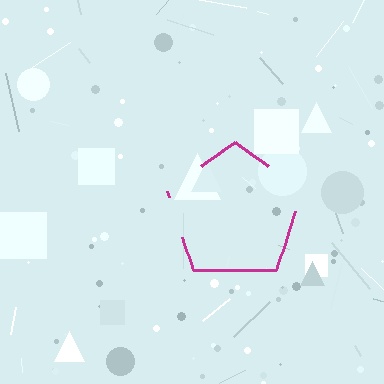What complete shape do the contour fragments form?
The contour fragments form a pentagon.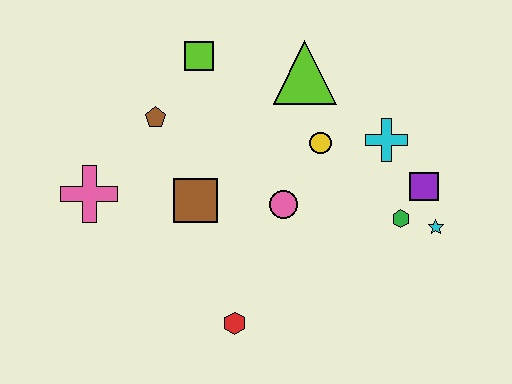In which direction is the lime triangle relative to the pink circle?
The lime triangle is above the pink circle.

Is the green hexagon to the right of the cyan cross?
Yes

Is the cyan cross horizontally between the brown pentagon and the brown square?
No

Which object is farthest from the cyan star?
The pink cross is farthest from the cyan star.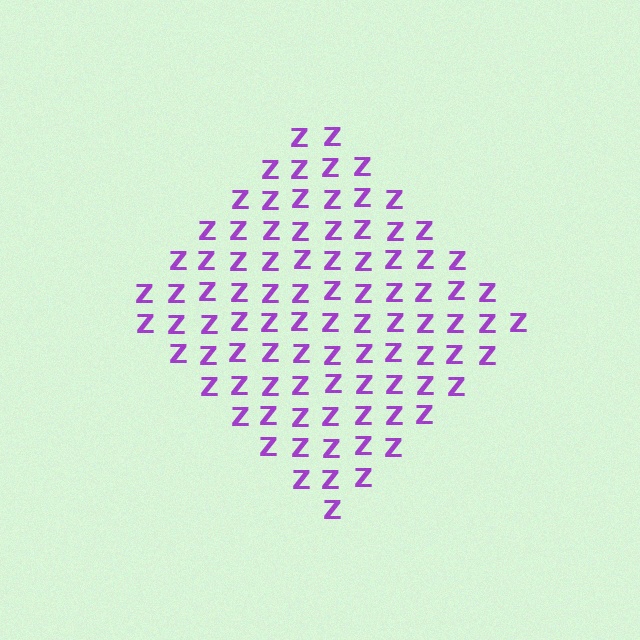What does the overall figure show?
The overall figure shows a diamond.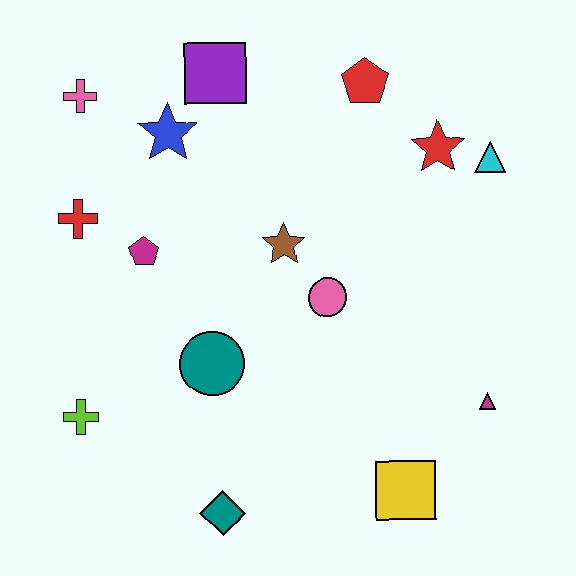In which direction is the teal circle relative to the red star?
The teal circle is to the left of the red star.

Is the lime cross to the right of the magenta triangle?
No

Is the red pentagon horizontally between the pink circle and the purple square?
No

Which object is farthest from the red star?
The lime cross is farthest from the red star.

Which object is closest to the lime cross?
The teal circle is closest to the lime cross.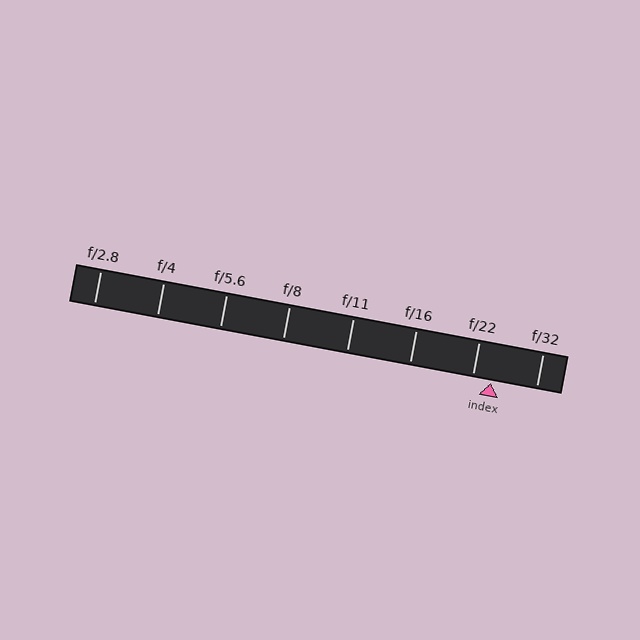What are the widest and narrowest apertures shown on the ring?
The widest aperture shown is f/2.8 and the narrowest is f/32.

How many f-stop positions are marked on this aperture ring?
There are 8 f-stop positions marked.